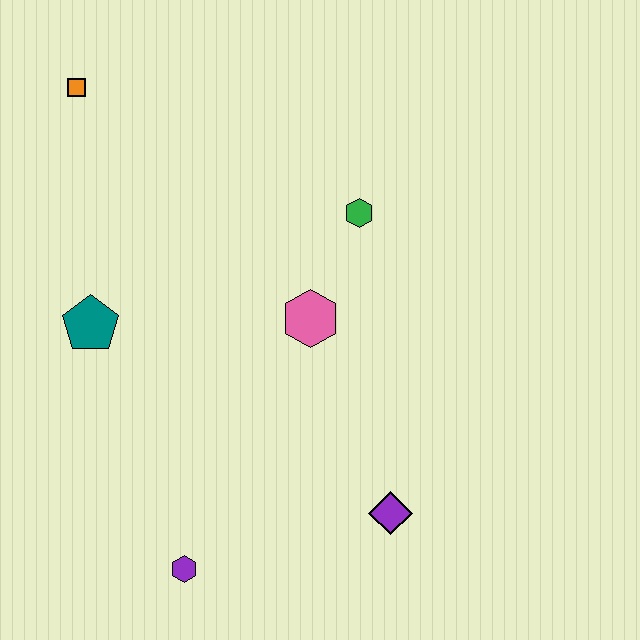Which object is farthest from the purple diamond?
The orange square is farthest from the purple diamond.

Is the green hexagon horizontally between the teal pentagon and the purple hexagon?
No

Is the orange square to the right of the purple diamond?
No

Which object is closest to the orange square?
The teal pentagon is closest to the orange square.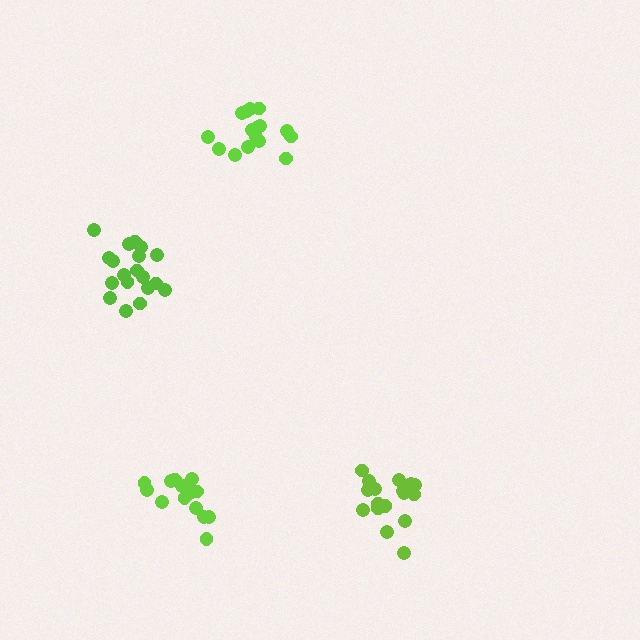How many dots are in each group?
Group 1: 17 dots, Group 2: 17 dots, Group 3: 16 dots, Group 4: 19 dots (69 total).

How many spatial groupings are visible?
There are 4 spatial groupings.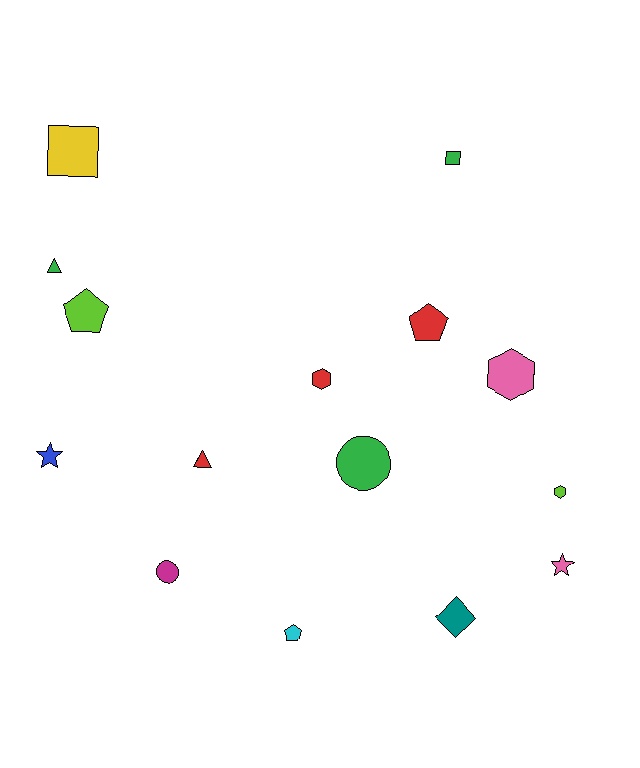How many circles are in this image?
There are 2 circles.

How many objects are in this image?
There are 15 objects.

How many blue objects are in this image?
There is 1 blue object.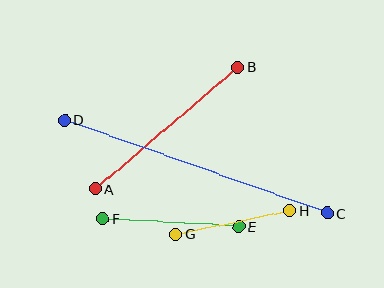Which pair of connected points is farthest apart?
Points C and D are farthest apart.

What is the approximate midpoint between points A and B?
The midpoint is at approximately (167, 128) pixels.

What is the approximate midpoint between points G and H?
The midpoint is at approximately (233, 222) pixels.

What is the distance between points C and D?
The distance is approximately 278 pixels.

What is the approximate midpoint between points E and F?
The midpoint is at approximately (171, 223) pixels.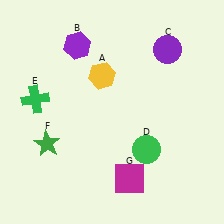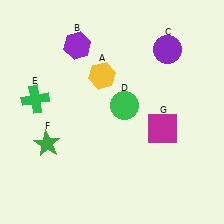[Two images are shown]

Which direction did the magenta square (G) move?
The magenta square (G) moved up.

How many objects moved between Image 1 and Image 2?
2 objects moved between the two images.